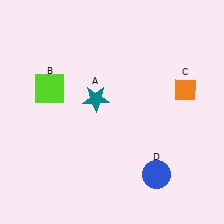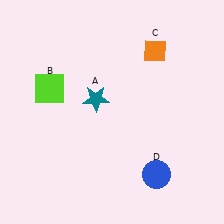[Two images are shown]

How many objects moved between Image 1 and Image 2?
1 object moved between the two images.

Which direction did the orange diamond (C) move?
The orange diamond (C) moved up.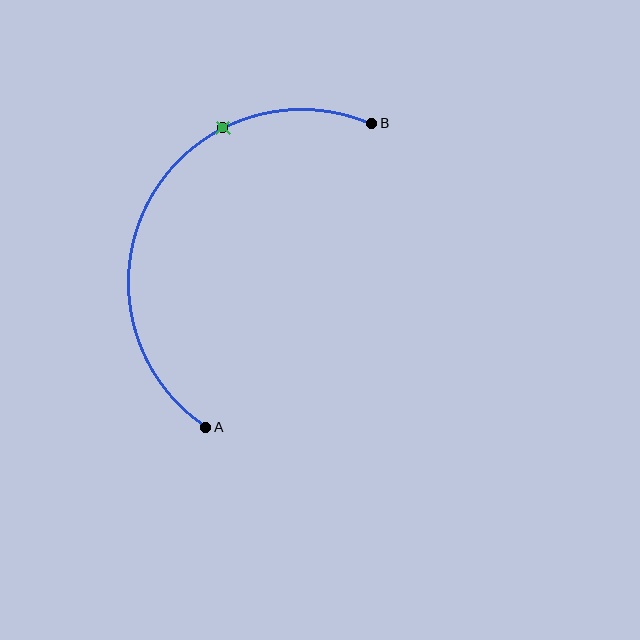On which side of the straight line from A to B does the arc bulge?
The arc bulges to the left of the straight line connecting A and B.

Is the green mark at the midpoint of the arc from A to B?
No. The green mark lies on the arc but is closer to endpoint B. The arc midpoint would be at the point on the curve equidistant along the arc from both A and B.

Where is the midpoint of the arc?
The arc midpoint is the point on the curve farthest from the straight line joining A and B. It sits to the left of that line.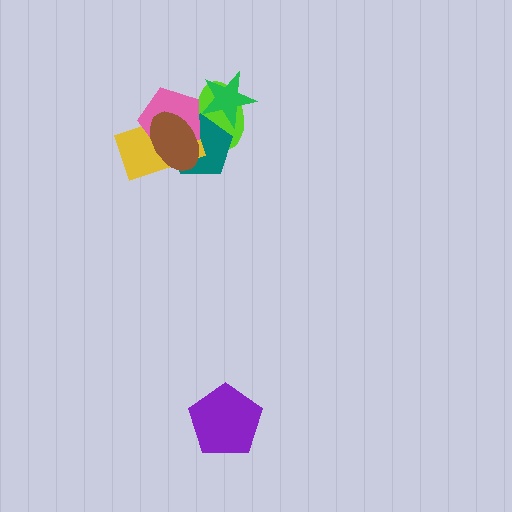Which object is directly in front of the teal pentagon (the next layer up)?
The yellow rectangle is directly in front of the teal pentagon.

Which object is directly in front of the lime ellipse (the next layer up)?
The green star is directly in front of the lime ellipse.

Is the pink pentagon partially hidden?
Yes, it is partially covered by another shape.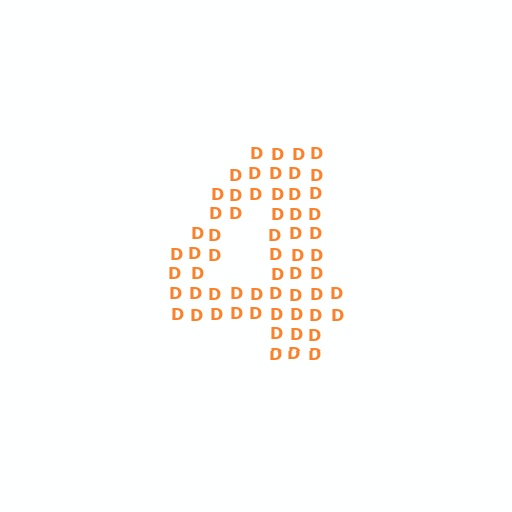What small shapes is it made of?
It is made of small letter D's.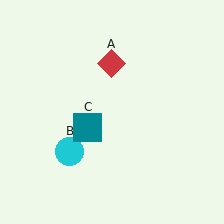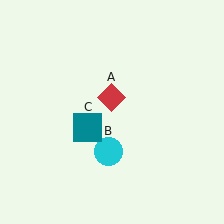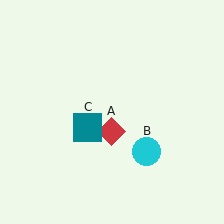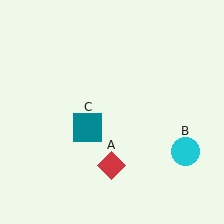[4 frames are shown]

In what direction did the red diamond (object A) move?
The red diamond (object A) moved down.